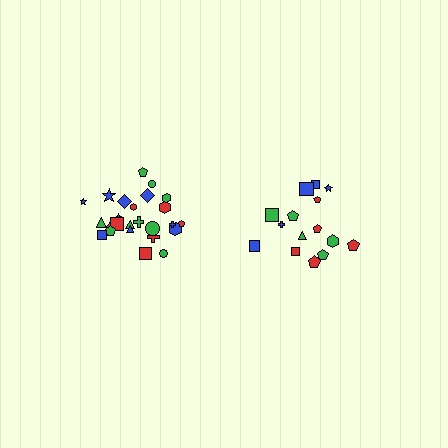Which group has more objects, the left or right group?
The left group.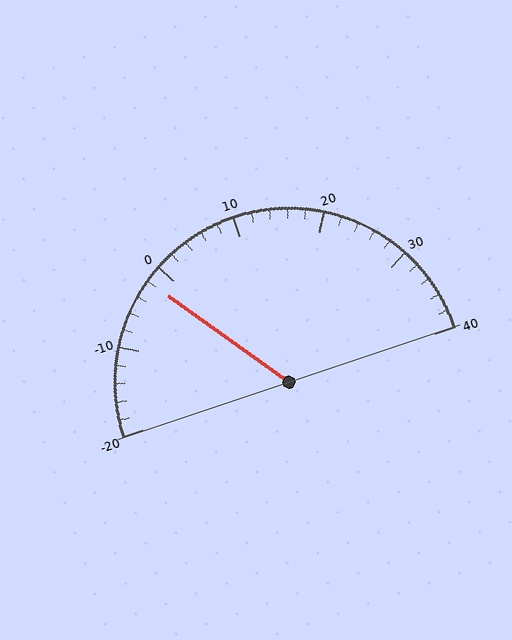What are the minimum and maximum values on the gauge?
The gauge ranges from -20 to 40.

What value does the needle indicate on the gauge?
The needle indicates approximately -2.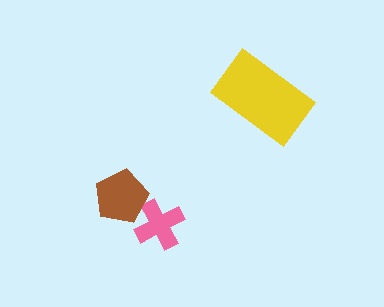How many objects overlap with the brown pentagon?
1 object overlaps with the brown pentagon.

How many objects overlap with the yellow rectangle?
0 objects overlap with the yellow rectangle.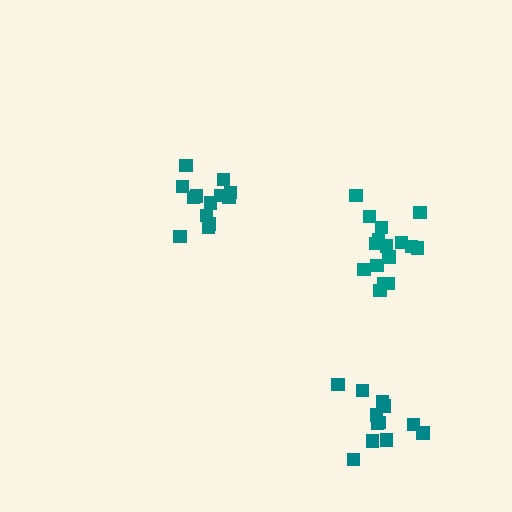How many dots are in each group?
Group 1: 12 dots, Group 2: 16 dots, Group 3: 13 dots (41 total).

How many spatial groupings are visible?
There are 3 spatial groupings.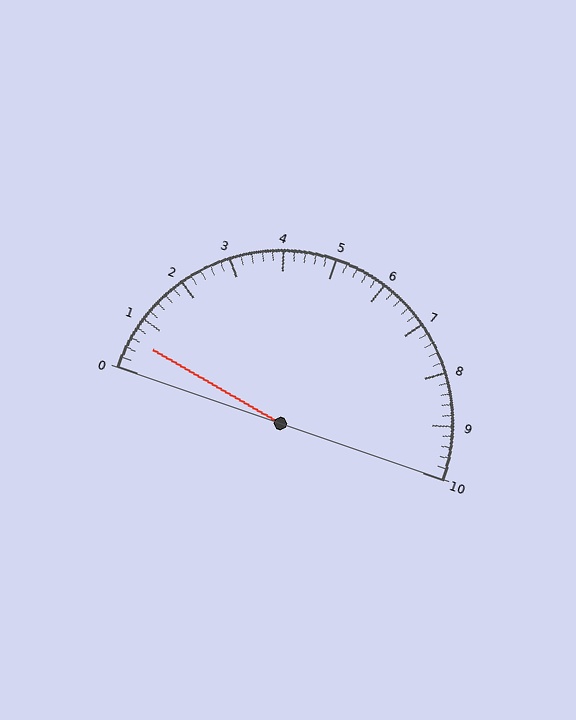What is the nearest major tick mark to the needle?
The nearest major tick mark is 1.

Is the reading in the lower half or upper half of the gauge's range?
The reading is in the lower half of the range (0 to 10).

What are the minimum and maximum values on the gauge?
The gauge ranges from 0 to 10.